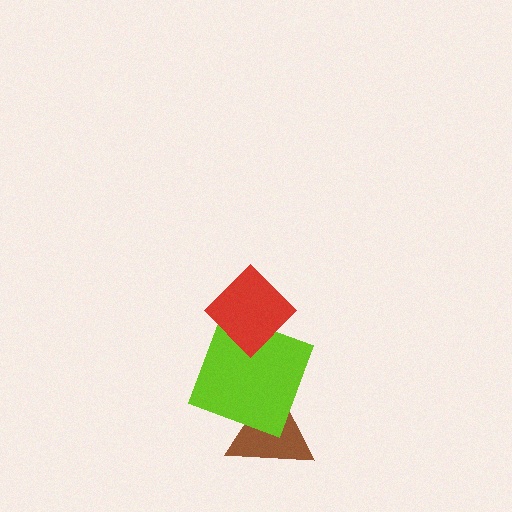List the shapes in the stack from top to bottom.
From top to bottom: the red diamond, the lime square, the brown triangle.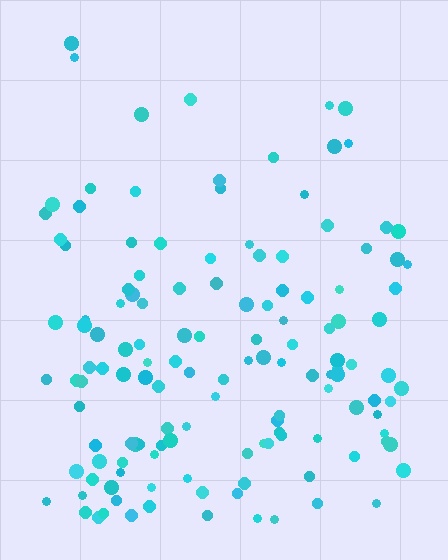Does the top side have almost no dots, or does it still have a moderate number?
Still a moderate number, just noticeably fewer than the bottom.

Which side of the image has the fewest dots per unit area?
The top.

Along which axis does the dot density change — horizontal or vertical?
Vertical.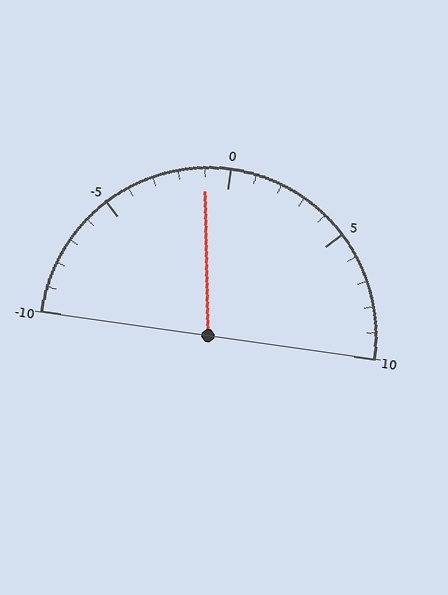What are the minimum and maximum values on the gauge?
The gauge ranges from -10 to 10.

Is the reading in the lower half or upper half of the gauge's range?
The reading is in the lower half of the range (-10 to 10).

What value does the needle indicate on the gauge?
The needle indicates approximately -1.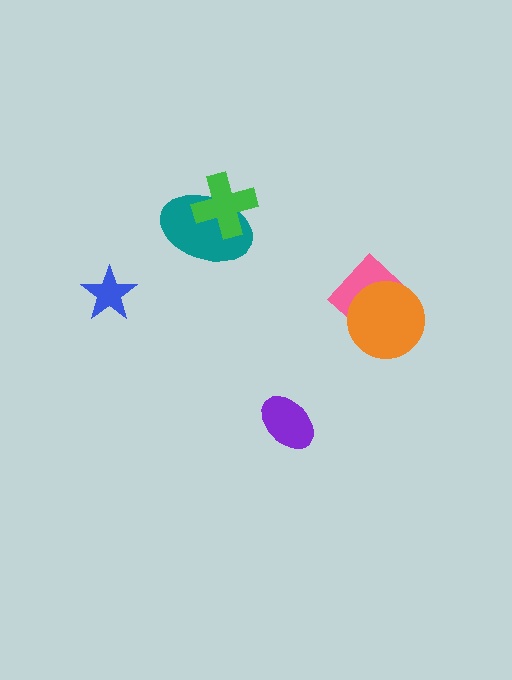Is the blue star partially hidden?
No, no other shape covers it.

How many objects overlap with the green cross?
1 object overlaps with the green cross.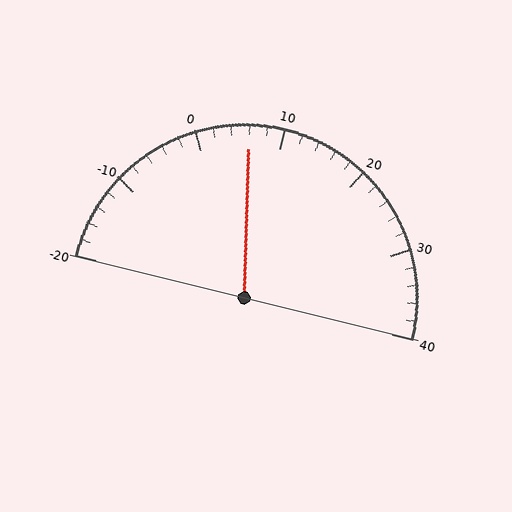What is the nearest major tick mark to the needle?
The nearest major tick mark is 10.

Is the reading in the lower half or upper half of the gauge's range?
The reading is in the lower half of the range (-20 to 40).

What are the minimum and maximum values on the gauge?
The gauge ranges from -20 to 40.